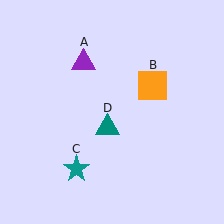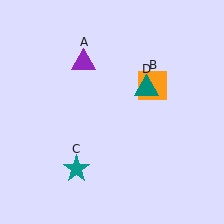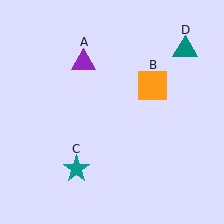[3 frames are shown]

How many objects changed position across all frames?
1 object changed position: teal triangle (object D).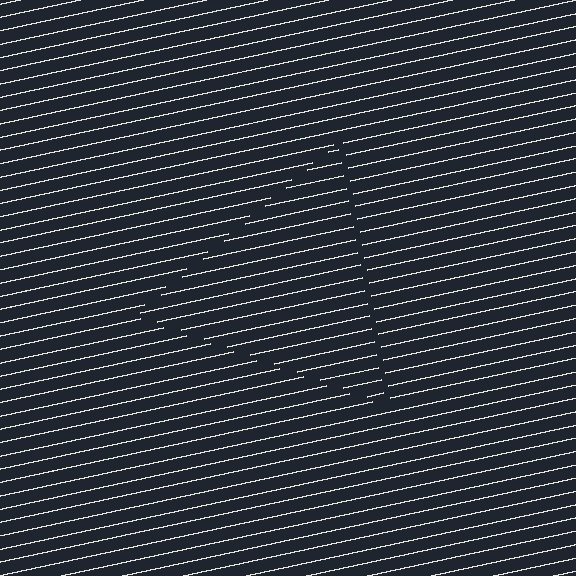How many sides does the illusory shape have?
3 sides — the line-ends trace a triangle.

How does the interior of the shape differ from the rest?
The interior of the shape contains the same grating, shifted by half a period — the contour is defined by the phase discontinuity where line-ends from the inner and outer gratings abut.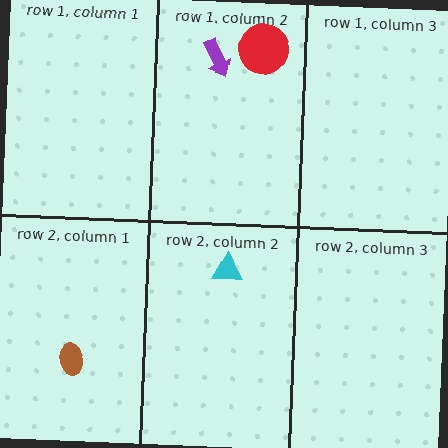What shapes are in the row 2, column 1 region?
The brown ellipse.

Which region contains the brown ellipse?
The row 2, column 1 region.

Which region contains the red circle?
The row 1, column 2 region.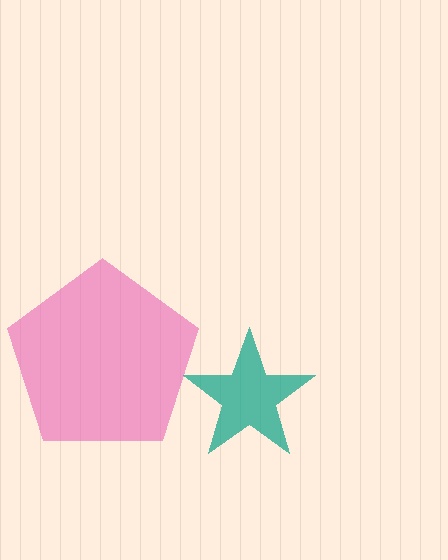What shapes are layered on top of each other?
The layered shapes are: a pink pentagon, a teal star.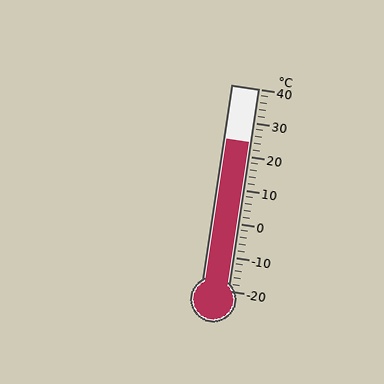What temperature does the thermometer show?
The thermometer shows approximately 24°C.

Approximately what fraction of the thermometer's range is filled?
The thermometer is filled to approximately 75% of its range.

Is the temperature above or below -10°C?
The temperature is above -10°C.